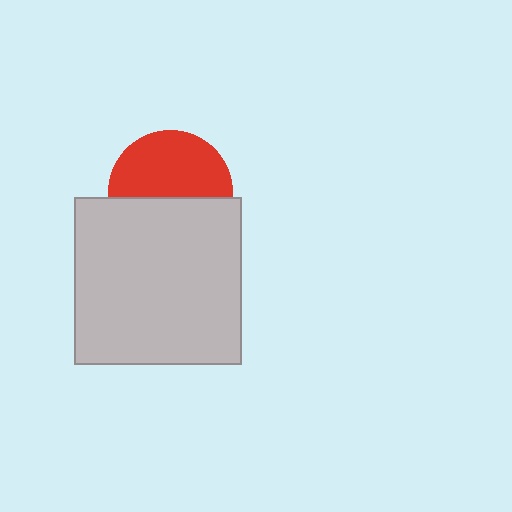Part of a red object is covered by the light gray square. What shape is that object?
It is a circle.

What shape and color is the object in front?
The object in front is a light gray square.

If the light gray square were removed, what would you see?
You would see the complete red circle.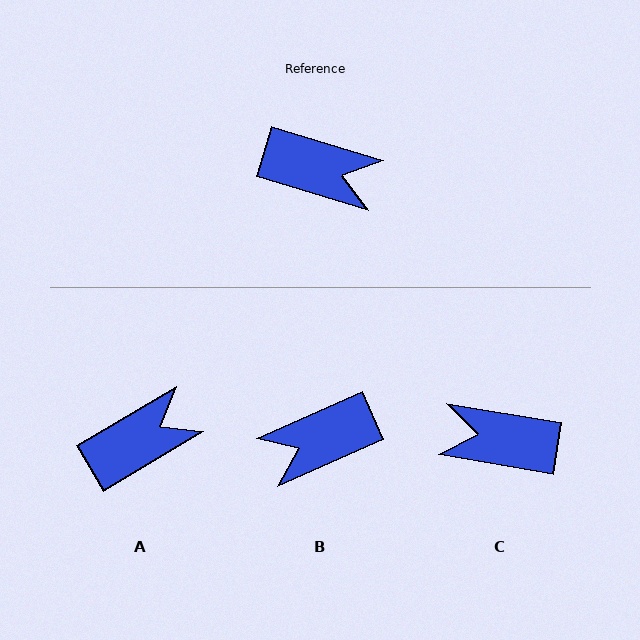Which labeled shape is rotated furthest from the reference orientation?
C, about 173 degrees away.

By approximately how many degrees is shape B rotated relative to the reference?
Approximately 139 degrees clockwise.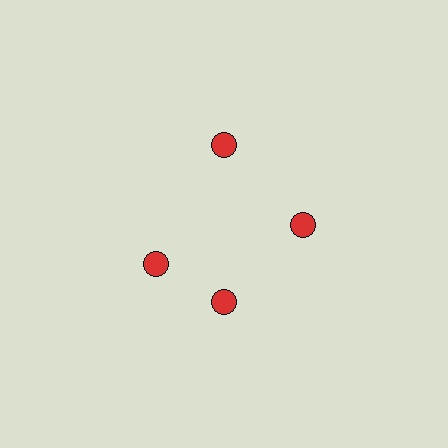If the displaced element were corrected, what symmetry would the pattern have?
It would have 4-fold rotational symmetry — the pattern would map onto itself every 90 degrees.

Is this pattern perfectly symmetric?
No. The 4 red circles are arranged in a ring, but one element near the 9 o'clock position is rotated out of alignment along the ring, breaking the 4-fold rotational symmetry.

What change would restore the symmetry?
The symmetry would be restored by rotating it back into even spacing with its neighbors so that all 4 circles sit at equal angles and equal distance from the center.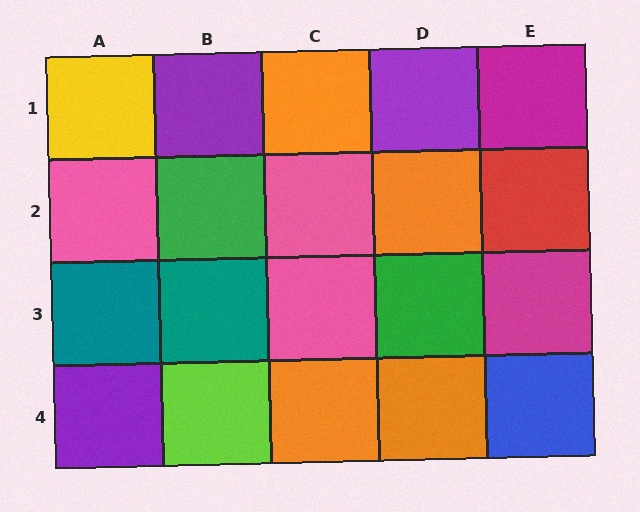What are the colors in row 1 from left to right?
Yellow, purple, orange, purple, magenta.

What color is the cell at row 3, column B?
Teal.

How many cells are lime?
1 cell is lime.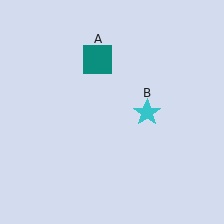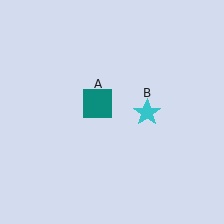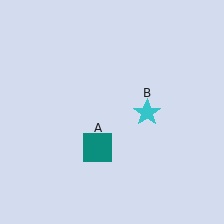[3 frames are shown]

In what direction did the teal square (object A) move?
The teal square (object A) moved down.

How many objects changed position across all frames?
1 object changed position: teal square (object A).